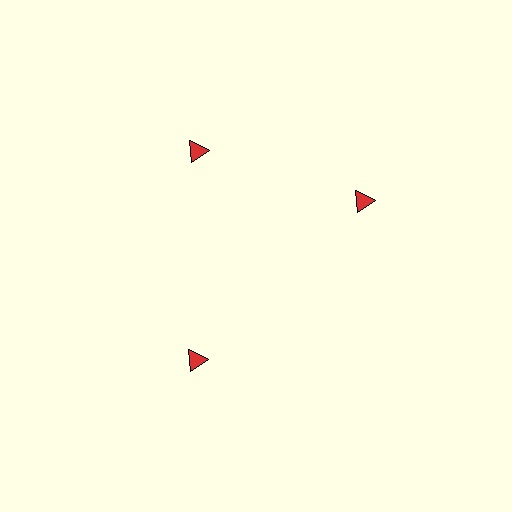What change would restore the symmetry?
The symmetry would be restored by rotating it back into even spacing with its neighbors so that all 3 triangles sit at equal angles and equal distance from the center.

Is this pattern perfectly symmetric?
No. The 3 red triangles are arranged in a ring, but one element near the 3 o'clock position is rotated out of alignment along the ring, breaking the 3-fold rotational symmetry.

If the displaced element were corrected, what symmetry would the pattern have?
It would have 3-fold rotational symmetry — the pattern would map onto itself every 120 degrees.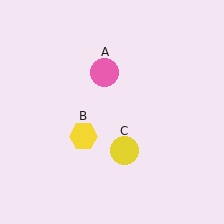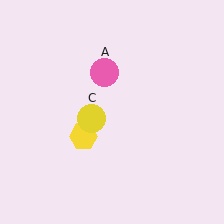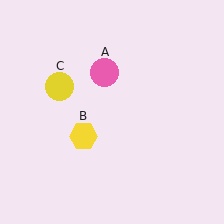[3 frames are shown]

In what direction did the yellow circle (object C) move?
The yellow circle (object C) moved up and to the left.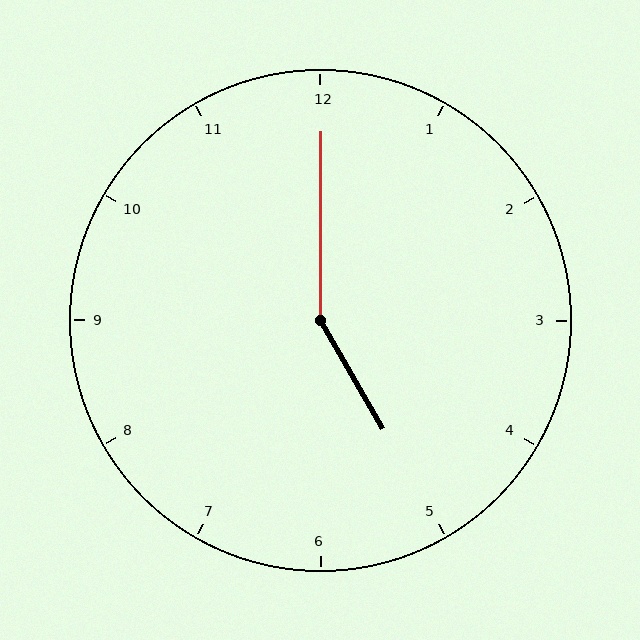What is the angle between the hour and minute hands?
Approximately 150 degrees.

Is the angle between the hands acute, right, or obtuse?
It is obtuse.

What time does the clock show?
5:00.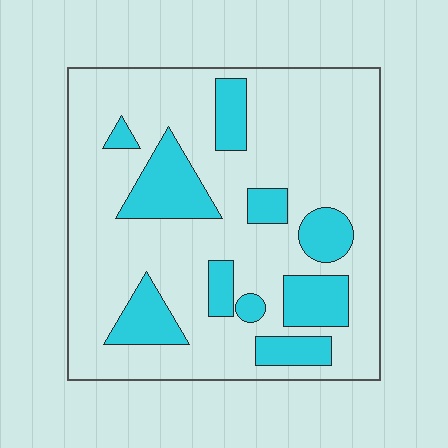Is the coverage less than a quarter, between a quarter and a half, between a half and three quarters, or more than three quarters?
Less than a quarter.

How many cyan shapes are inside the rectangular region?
10.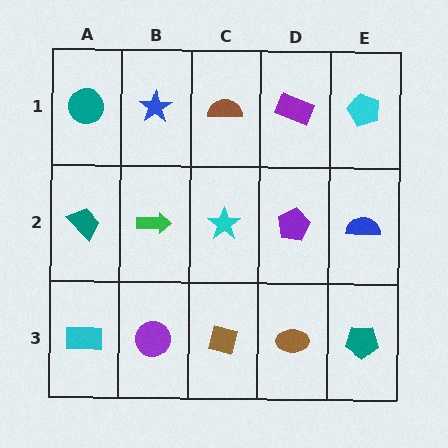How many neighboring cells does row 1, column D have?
3.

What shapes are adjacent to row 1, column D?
A purple pentagon (row 2, column D), a brown semicircle (row 1, column C), a cyan pentagon (row 1, column E).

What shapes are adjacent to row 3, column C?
A cyan star (row 2, column C), a purple circle (row 3, column B), a brown ellipse (row 3, column D).